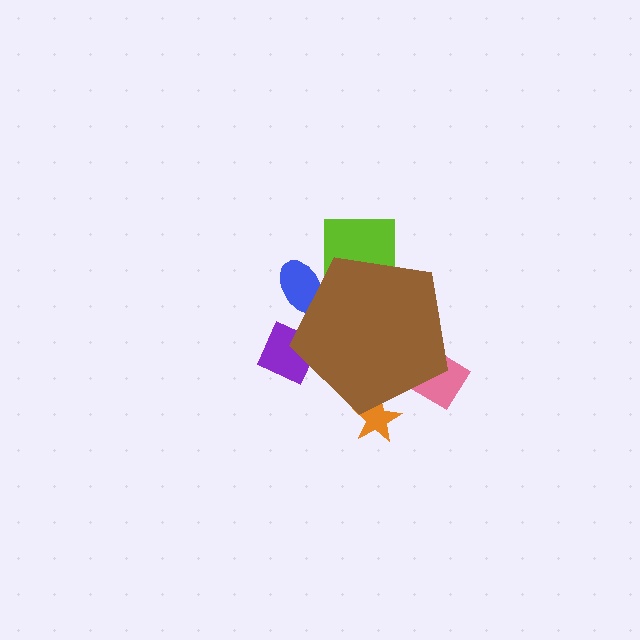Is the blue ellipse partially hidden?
Yes, the blue ellipse is partially hidden behind the brown pentagon.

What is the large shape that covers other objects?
A brown pentagon.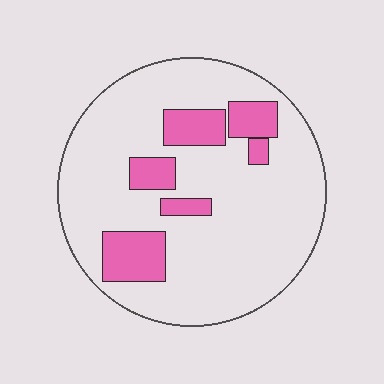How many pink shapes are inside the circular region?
6.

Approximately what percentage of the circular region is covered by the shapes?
Approximately 20%.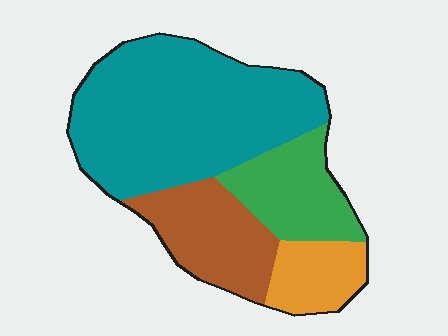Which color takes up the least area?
Orange, at roughly 10%.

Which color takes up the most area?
Teal, at roughly 50%.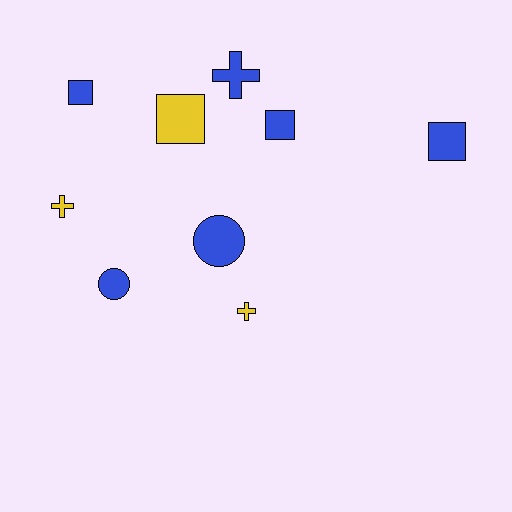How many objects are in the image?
There are 9 objects.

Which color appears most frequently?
Blue, with 6 objects.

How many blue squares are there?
There are 3 blue squares.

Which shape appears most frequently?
Square, with 4 objects.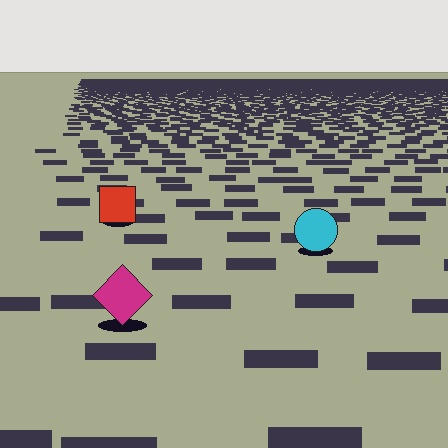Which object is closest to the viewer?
The magenta diamond is closest. The texture marks near it are larger and more spread out.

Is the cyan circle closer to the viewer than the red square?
Yes. The cyan circle is closer — you can tell from the texture gradient: the ground texture is coarser near it.